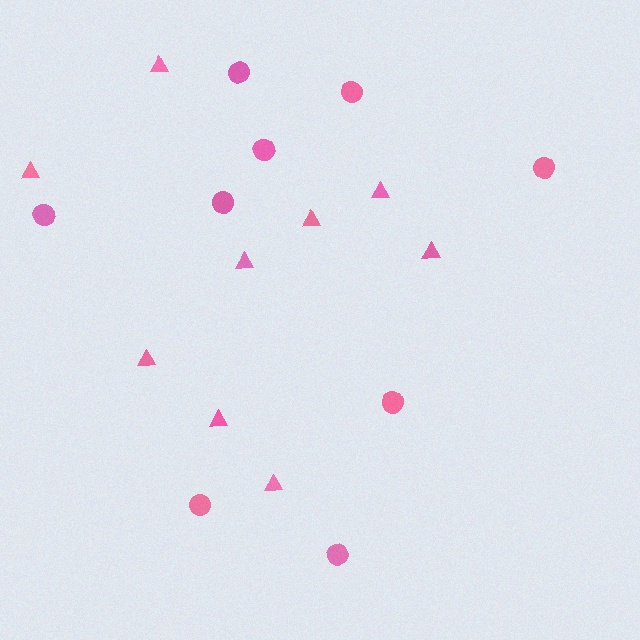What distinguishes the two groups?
There are 2 groups: one group of circles (9) and one group of triangles (9).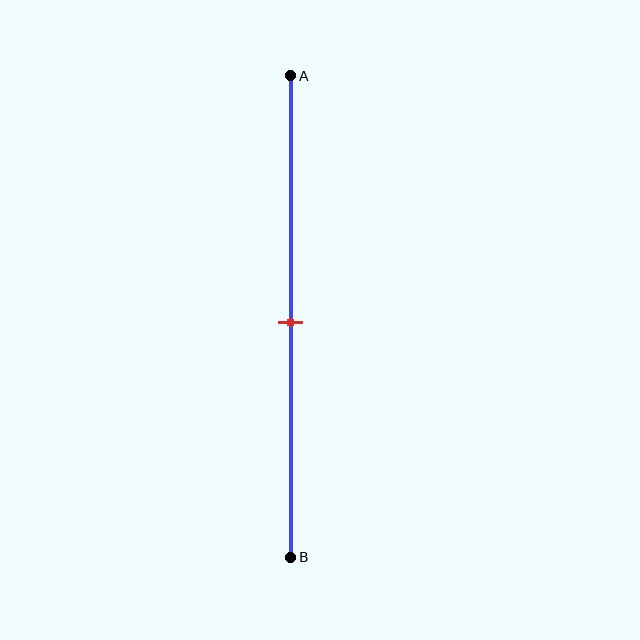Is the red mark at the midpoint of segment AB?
Yes, the mark is approximately at the midpoint.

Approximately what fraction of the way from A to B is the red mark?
The red mark is approximately 50% of the way from A to B.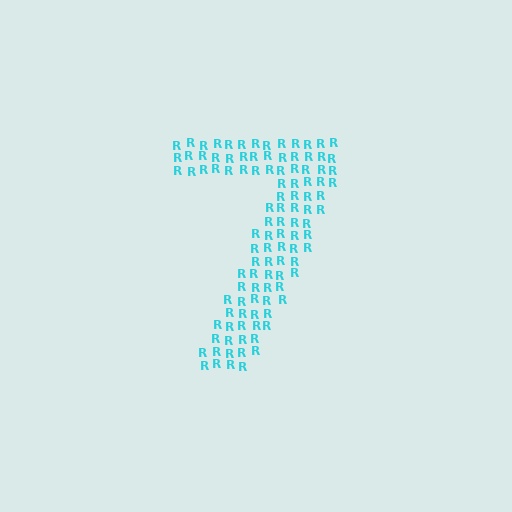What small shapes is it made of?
It is made of small letter R's.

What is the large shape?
The large shape is the digit 7.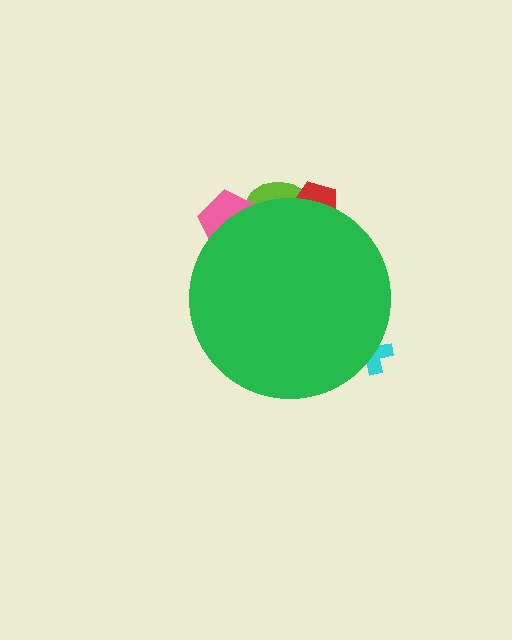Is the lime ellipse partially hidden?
Yes, the lime ellipse is partially hidden behind the green circle.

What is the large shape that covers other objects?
A green circle.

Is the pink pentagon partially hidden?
Yes, the pink pentagon is partially hidden behind the green circle.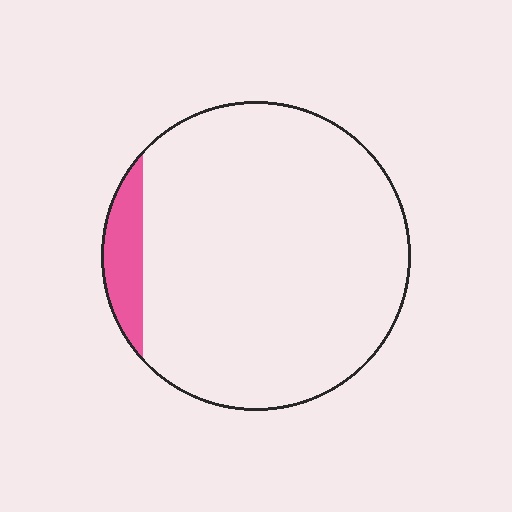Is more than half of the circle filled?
No.